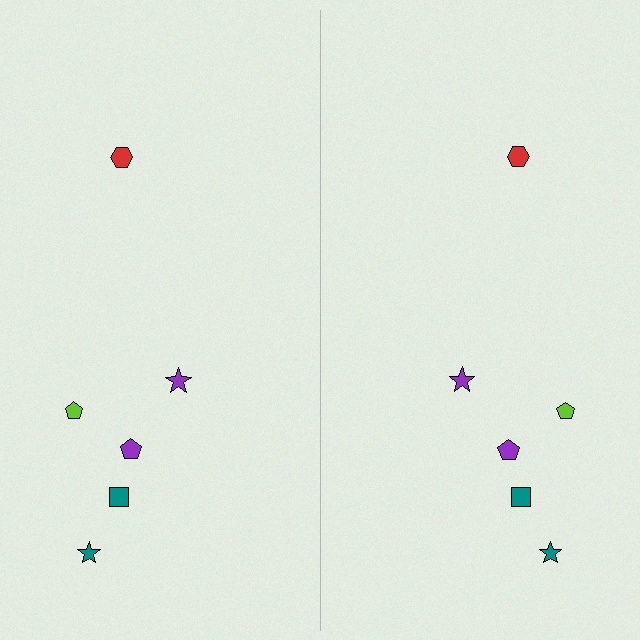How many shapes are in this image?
There are 12 shapes in this image.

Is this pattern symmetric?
Yes, this pattern has bilateral (reflection) symmetry.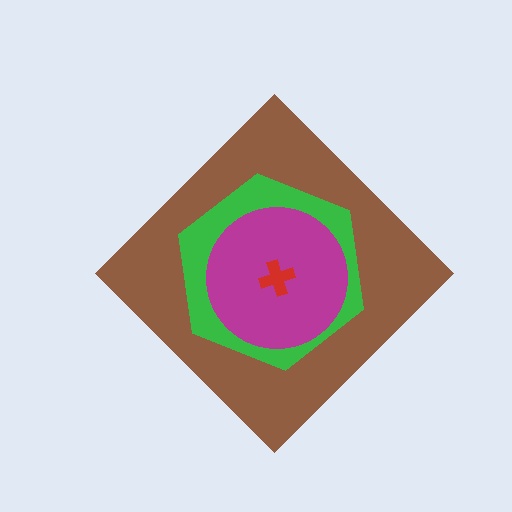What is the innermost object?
The red cross.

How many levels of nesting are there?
4.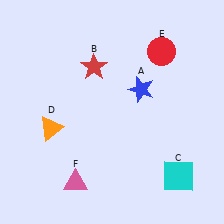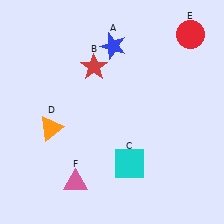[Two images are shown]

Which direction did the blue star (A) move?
The blue star (A) moved up.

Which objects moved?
The objects that moved are: the blue star (A), the cyan square (C), the red circle (E).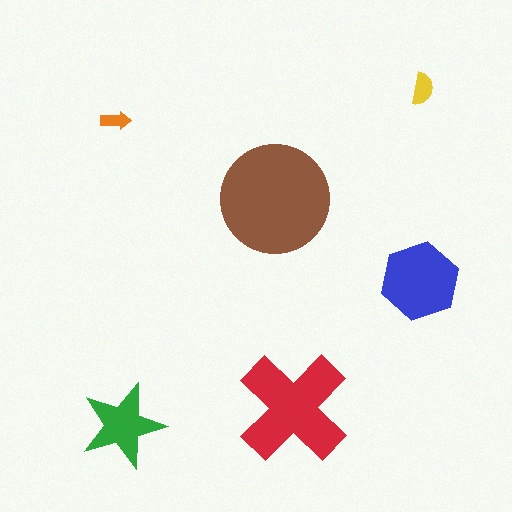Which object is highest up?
The yellow semicircle is topmost.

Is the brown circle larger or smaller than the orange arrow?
Larger.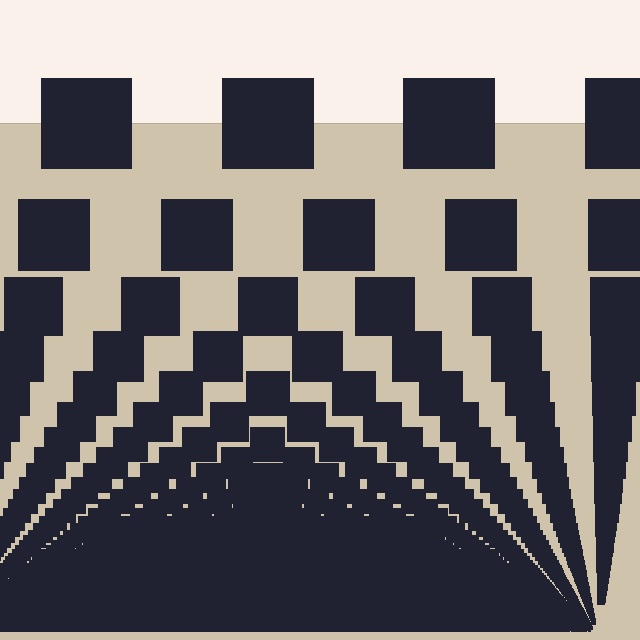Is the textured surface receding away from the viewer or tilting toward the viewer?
The surface appears to tilt toward the viewer. Texture elements get larger and sparser toward the top.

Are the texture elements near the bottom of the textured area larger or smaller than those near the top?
Smaller. The gradient is inverted — elements near the bottom are smaller and denser.